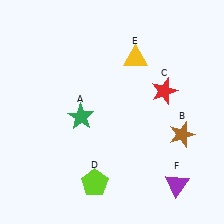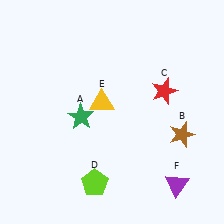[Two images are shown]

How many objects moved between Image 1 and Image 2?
1 object moved between the two images.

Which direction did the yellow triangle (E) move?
The yellow triangle (E) moved down.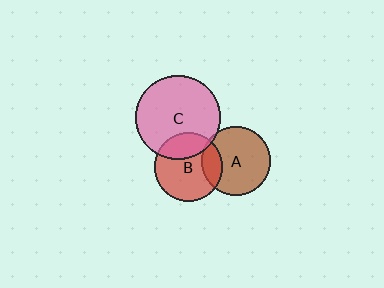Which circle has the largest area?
Circle C (pink).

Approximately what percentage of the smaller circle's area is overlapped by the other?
Approximately 5%.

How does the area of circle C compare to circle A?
Approximately 1.5 times.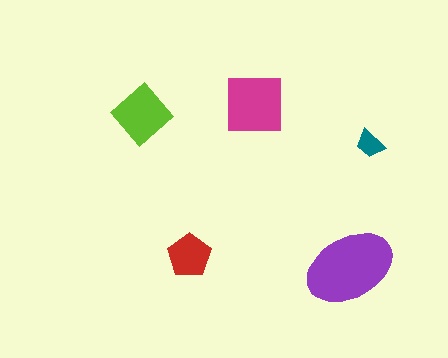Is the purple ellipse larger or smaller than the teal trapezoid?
Larger.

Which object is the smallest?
The teal trapezoid.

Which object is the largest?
The purple ellipse.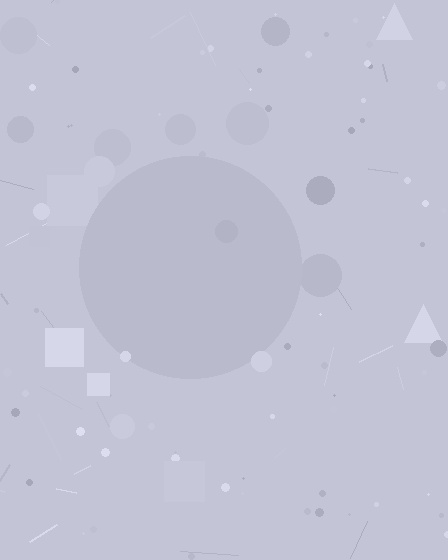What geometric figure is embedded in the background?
A circle is embedded in the background.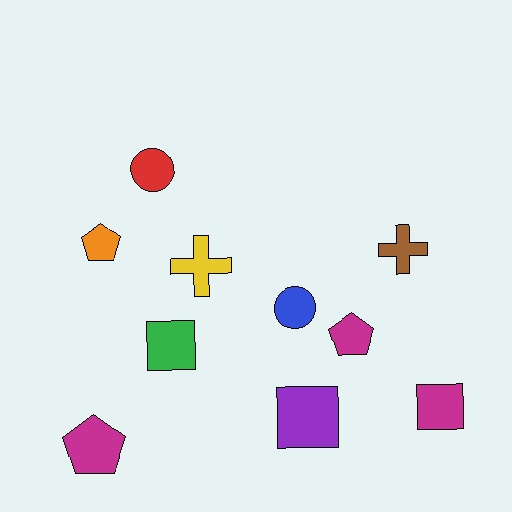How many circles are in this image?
There are 2 circles.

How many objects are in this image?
There are 10 objects.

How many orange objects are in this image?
There is 1 orange object.